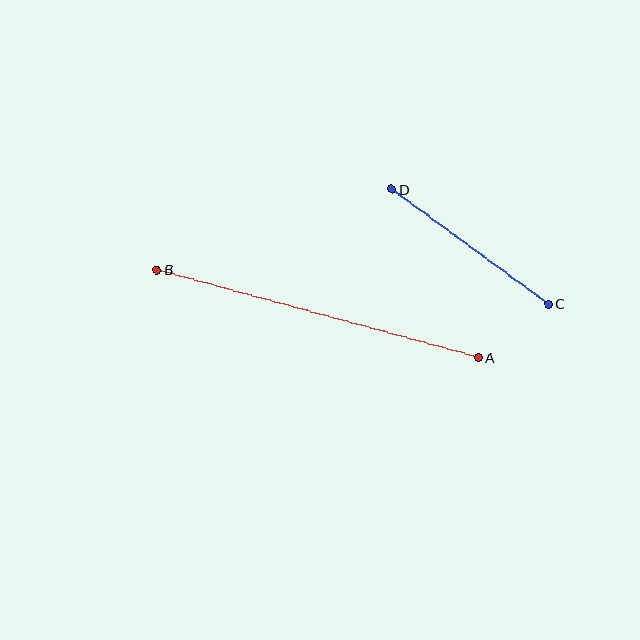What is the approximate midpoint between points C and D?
The midpoint is at approximately (470, 246) pixels.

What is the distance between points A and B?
The distance is approximately 333 pixels.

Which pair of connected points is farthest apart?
Points A and B are farthest apart.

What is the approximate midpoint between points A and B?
The midpoint is at approximately (318, 314) pixels.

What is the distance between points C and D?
The distance is approximately 194 pixels.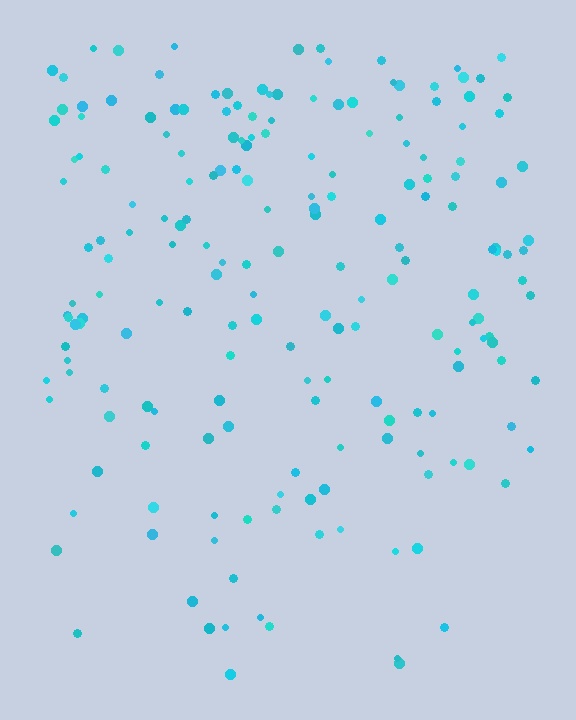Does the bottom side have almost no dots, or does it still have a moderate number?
Still a moderate number, just noticeably fewer than the top.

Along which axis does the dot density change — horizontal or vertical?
Vertical.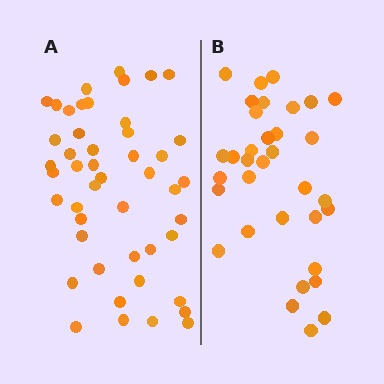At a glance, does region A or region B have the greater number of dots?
Region A (the left region) has more dots.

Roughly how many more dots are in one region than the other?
Region A has approximately 15 more dots than region B.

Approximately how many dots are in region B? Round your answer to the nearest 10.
About 30 dots. (The exact count is 34, which rounds to 30.)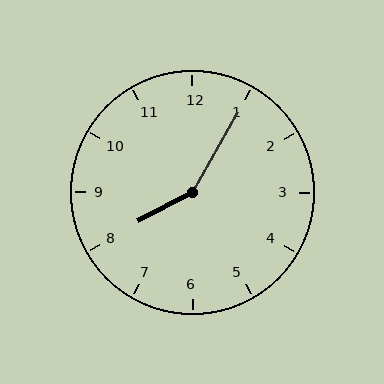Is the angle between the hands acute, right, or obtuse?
It is obtuse.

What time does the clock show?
8:05.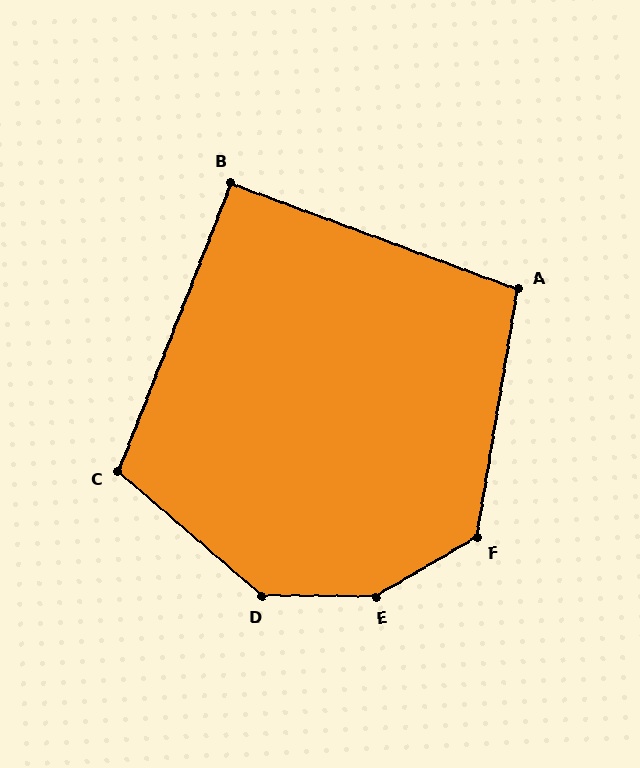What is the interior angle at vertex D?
Approximately 139 degrees (obtuse).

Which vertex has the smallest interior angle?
B, at approximately 91 degrees.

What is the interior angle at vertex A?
Approximately 101 degrees (obtuse).